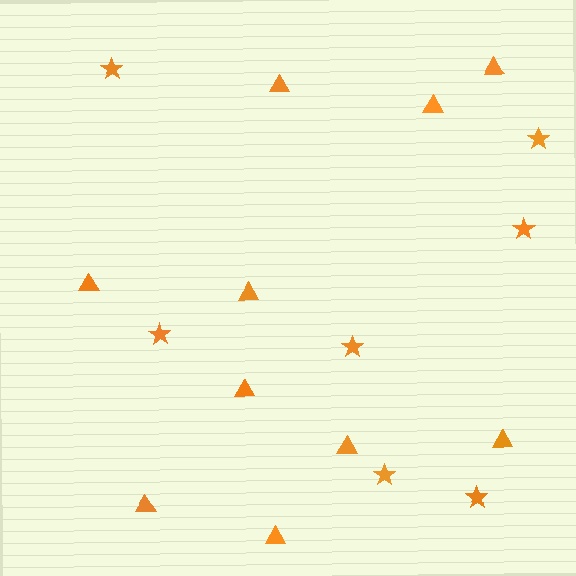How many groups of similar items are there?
There are 2 groups: one group of stars (7) and one group of triangles (10).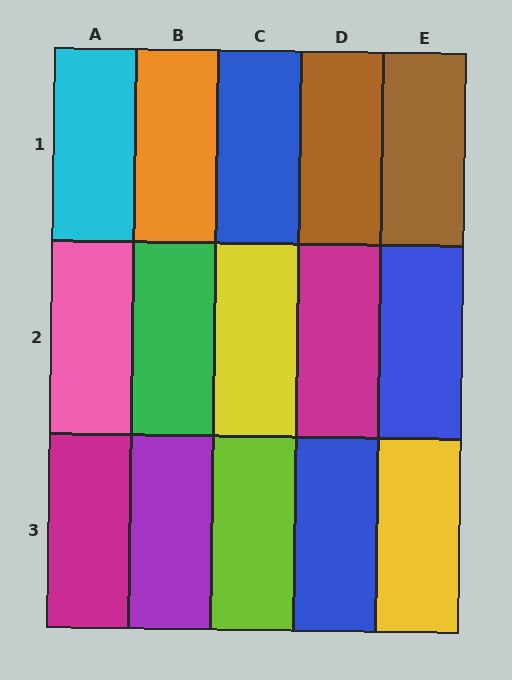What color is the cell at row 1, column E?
Brown.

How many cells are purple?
1 cell is purple.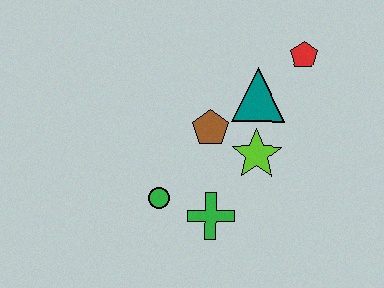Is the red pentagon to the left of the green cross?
No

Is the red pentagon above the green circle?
Yes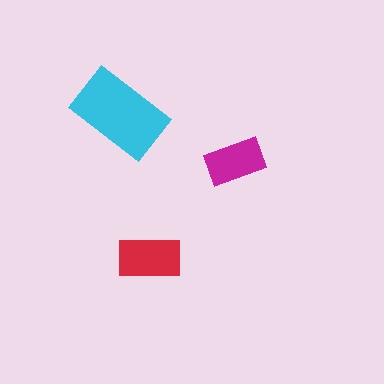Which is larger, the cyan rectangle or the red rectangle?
The cyan one.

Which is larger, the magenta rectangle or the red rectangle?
The red one.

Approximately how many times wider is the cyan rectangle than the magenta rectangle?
About 1.5 times wider.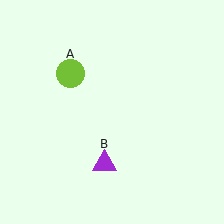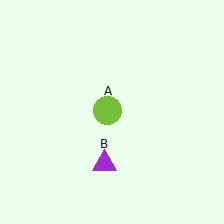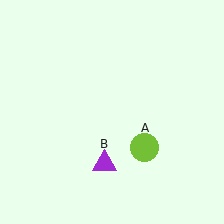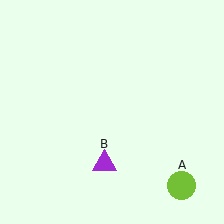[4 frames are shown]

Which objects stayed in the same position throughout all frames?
Purple triangle (object B) remained stationary.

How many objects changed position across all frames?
1 object changed position: lime circle (object A).